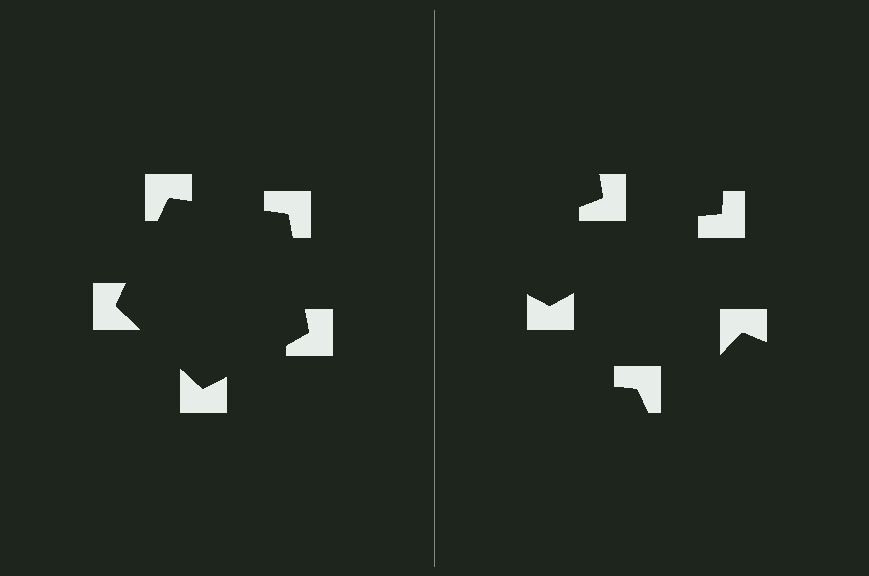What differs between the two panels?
The notched squares are positioned identically on both sides; only the wedge orientations differ. On the left they align to a pentagon; on the right they are misaligned.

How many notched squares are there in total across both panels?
10 — 5 on each side.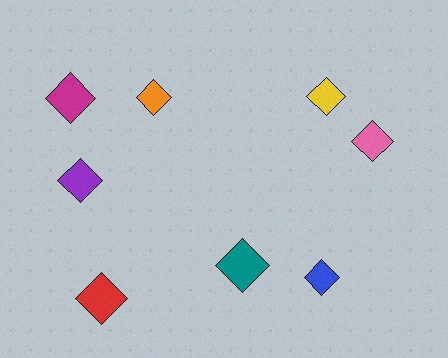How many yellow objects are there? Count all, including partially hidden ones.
There is 1 yellow object.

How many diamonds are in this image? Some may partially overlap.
There are 8 diamonds.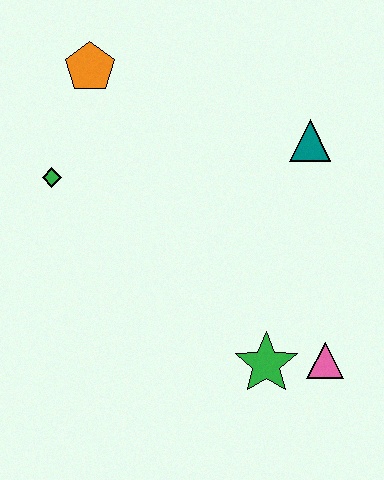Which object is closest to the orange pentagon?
The green diamond is closest to the orange pentagon.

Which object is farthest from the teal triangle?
The green diamond is farthest from the teal triangle.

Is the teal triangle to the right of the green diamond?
Yes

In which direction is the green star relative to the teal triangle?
The green star is below the teal triangle.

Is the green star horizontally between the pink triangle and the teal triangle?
No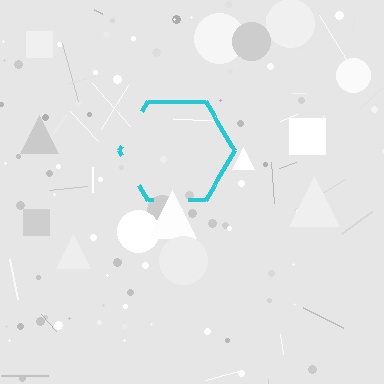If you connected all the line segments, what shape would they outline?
They would outline a hexagon.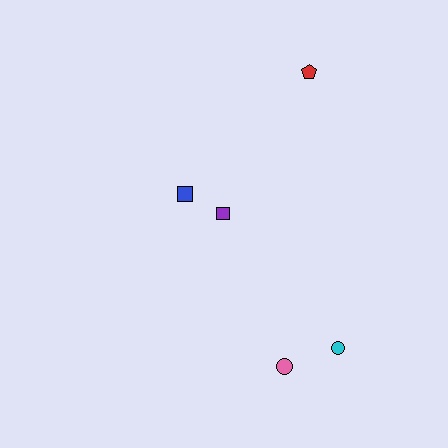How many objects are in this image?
There are 5 objects.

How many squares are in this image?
There are 2 squares.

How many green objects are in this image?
There are no green objects.